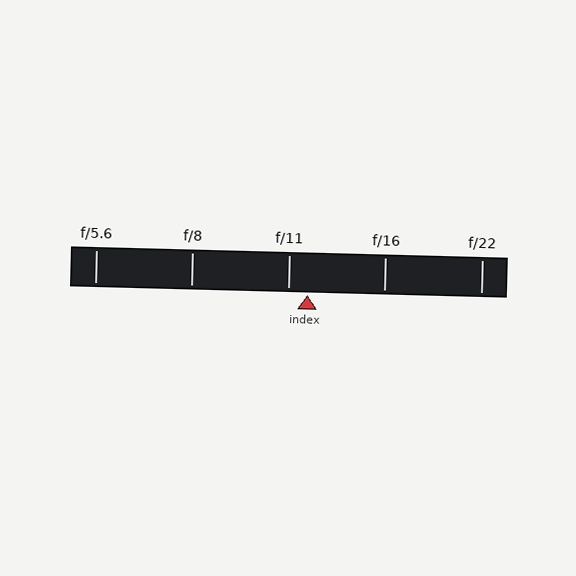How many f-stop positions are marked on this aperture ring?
There are 5 f-stop positions marked.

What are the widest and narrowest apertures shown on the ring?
The widest aperture shown is f/5.6 and the narrowest is f/22.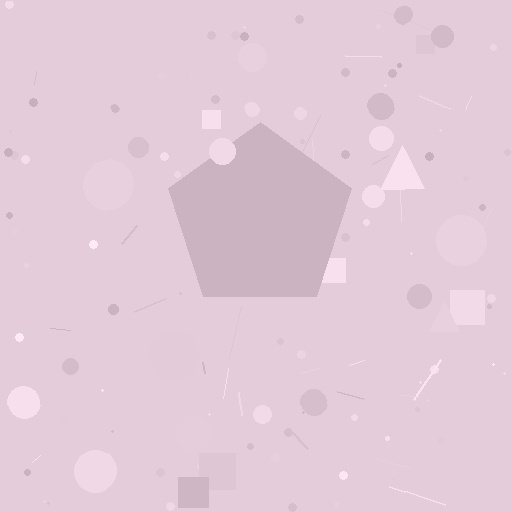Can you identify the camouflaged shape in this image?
The camouflaged shape is a pentagon.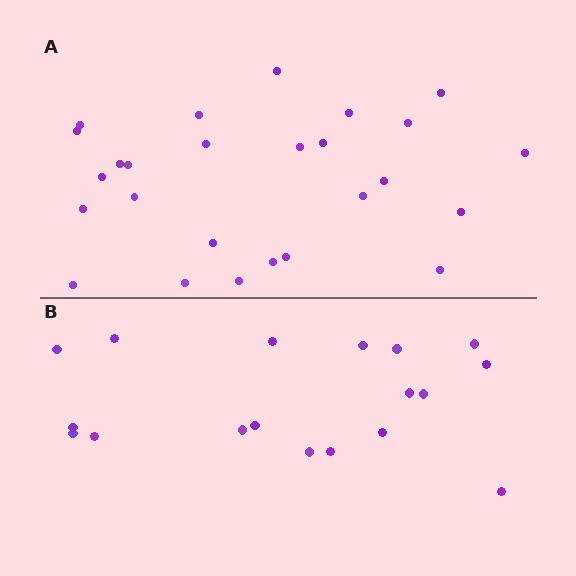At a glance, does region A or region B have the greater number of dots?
Region A (the top region) has more dots.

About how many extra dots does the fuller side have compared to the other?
Region A has roughly 8 or so more dots than region B.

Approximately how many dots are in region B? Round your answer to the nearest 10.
About 20 dots. (The exact count is 18, which rounds to 20.)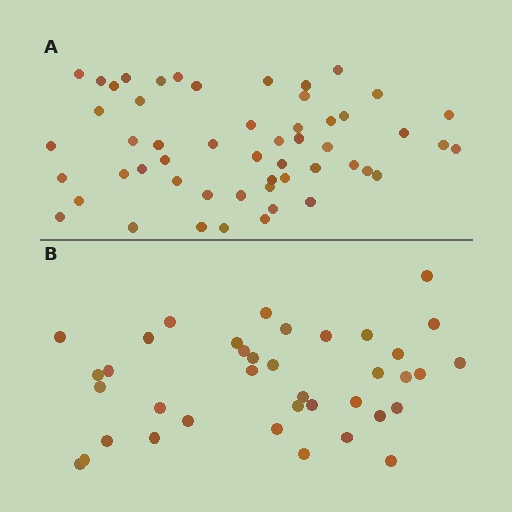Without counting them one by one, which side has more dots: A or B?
Region A (the top region) has more dots.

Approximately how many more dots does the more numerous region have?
Region A has approximately 15 more dots than region B.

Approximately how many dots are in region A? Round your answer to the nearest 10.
About 50 dots. (The exact count is 53, which rounds to 50.)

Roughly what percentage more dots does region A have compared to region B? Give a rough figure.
About 40% more.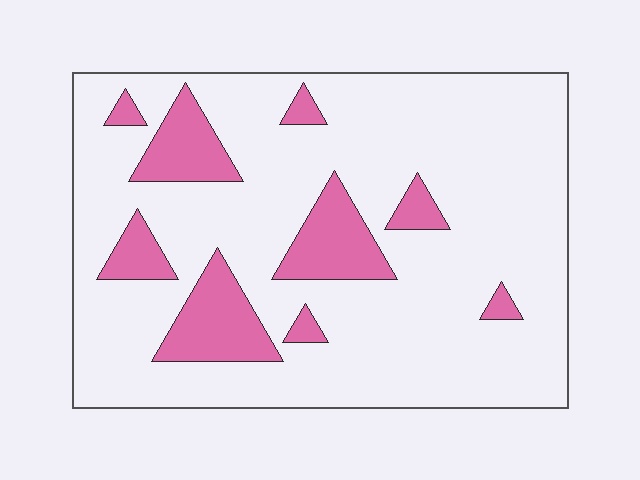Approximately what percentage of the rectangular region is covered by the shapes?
Approximately 20%.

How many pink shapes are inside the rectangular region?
9.